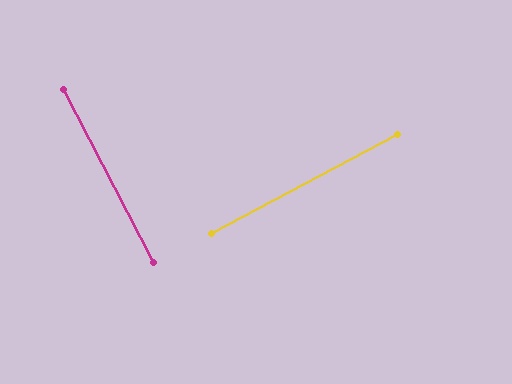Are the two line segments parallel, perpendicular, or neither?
Perpendicular — they meet at approximately 89°.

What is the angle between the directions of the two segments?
Approximately 89 degrees.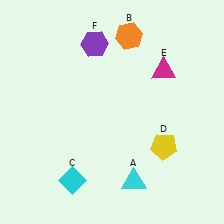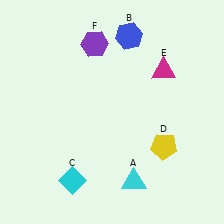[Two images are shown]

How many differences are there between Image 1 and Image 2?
There is 1 difference between the two images.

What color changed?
The hexagon (B) changed from orange in Image 1 to blue in Image 2.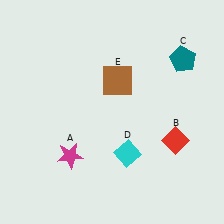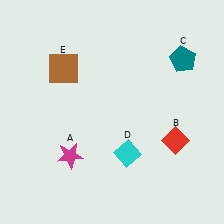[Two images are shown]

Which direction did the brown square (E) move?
The brown square (E) moved left.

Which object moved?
The brown square (E) moved left.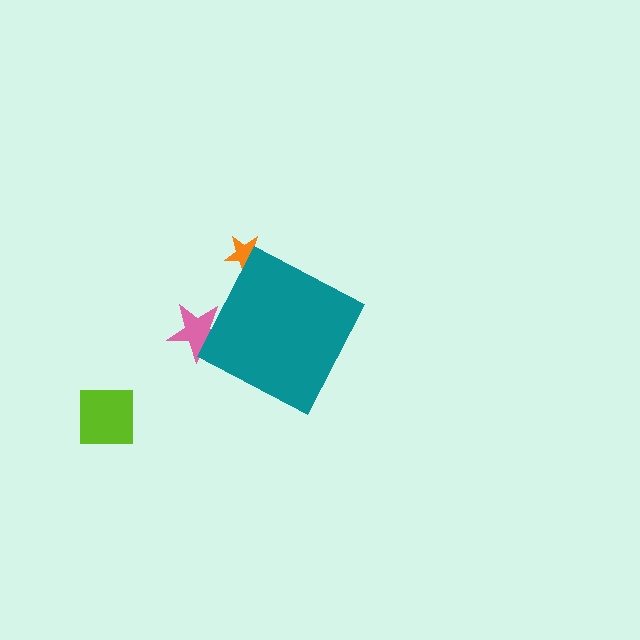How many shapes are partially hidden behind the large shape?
2 shapes are partially hidden.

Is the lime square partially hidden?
No, the lime square is fully visible.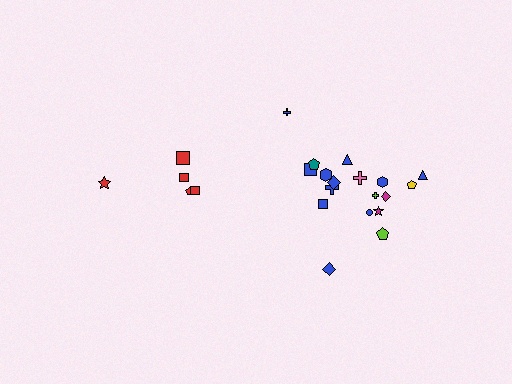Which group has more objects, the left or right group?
The right group.